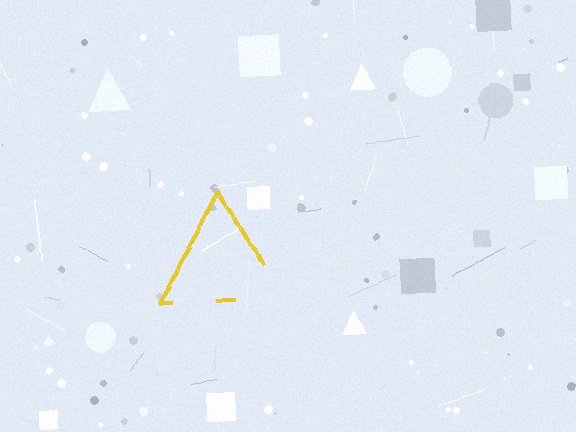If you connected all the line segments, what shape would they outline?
They would outline a triangle.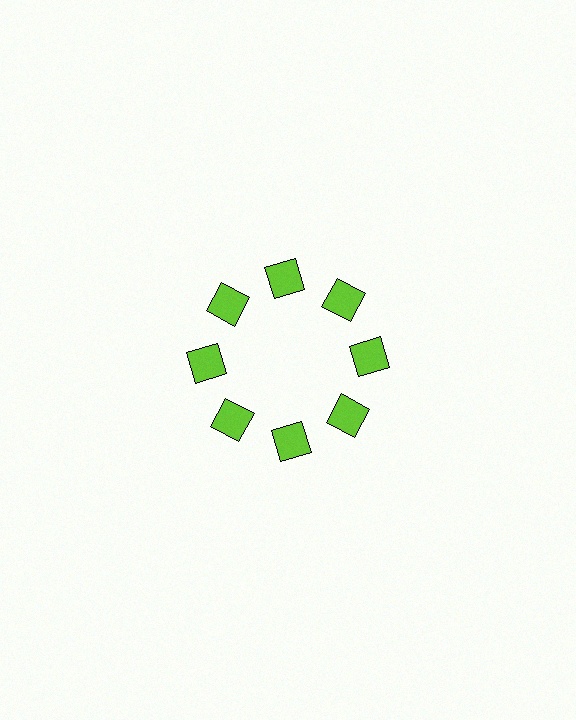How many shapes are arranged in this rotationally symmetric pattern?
There are 8 shapes, arranged in 8 groups of 1.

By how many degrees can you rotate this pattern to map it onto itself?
The pattern maps onto itself every 45 degrees of rotation.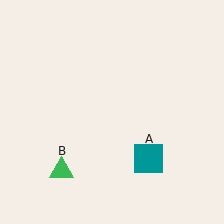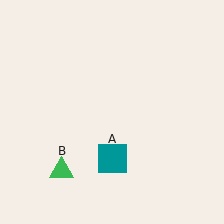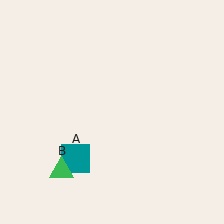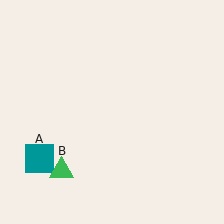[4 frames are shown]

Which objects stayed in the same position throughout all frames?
Green triangle (object B) remained stationary.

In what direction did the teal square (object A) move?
The teal square (object A) moved left.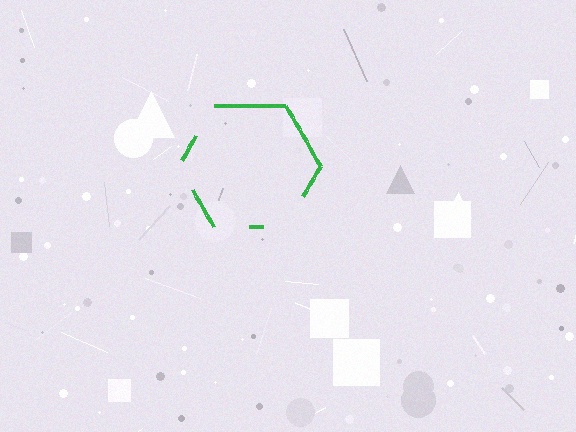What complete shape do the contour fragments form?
The contour fragments form a hexagon.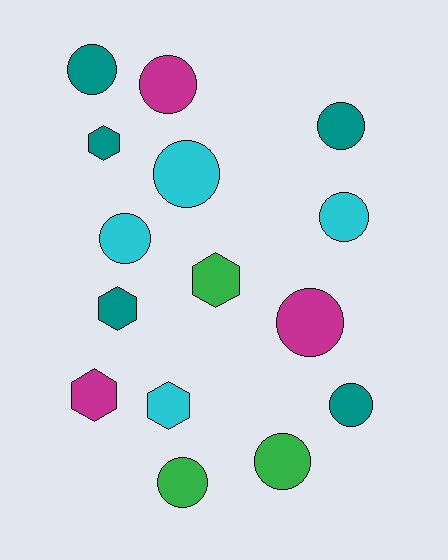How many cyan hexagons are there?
There is 1 cyan hexagon.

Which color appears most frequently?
Teal, with 5 objects.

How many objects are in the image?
There are 15 objects.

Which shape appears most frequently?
Circle, with 10 objects.